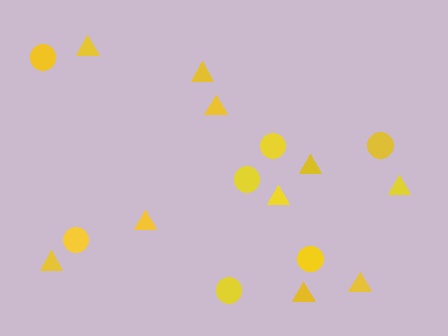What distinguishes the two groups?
There are 2 groups: one group of circles (7) and one group of triangles (10).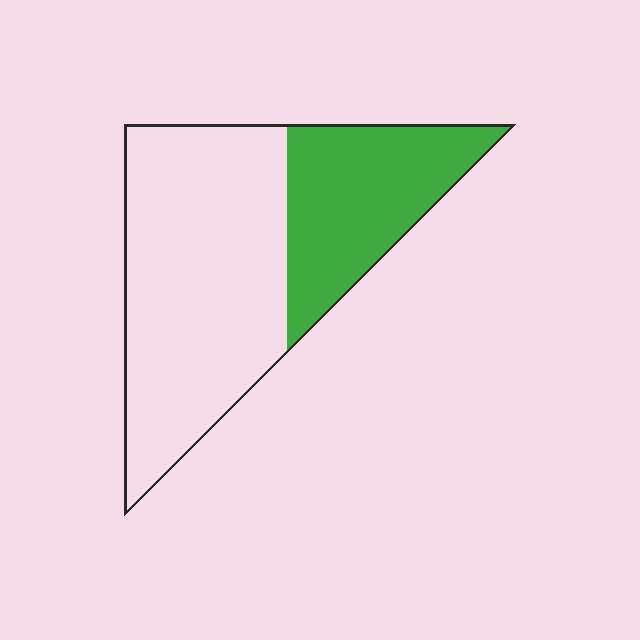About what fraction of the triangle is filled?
About one third (1/3).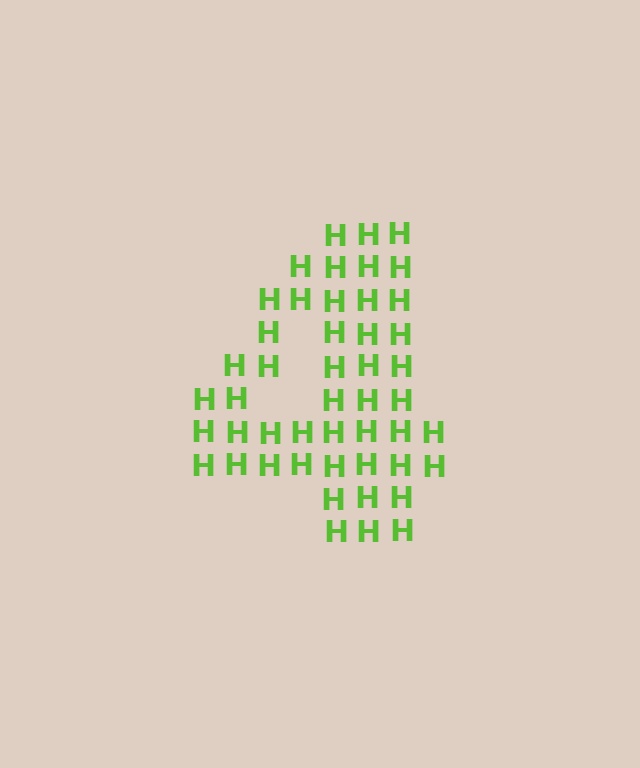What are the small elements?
The small elements are letter H's.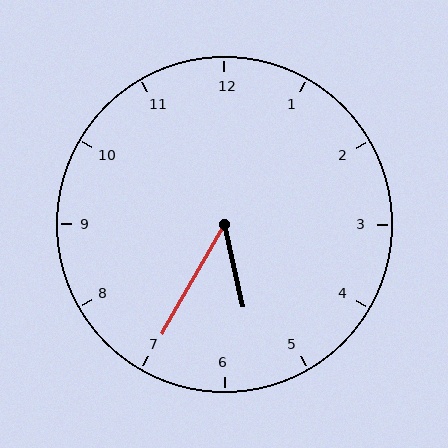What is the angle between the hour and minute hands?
Approximately 42 degrees.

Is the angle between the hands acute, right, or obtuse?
It is acute.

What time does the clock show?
5:35.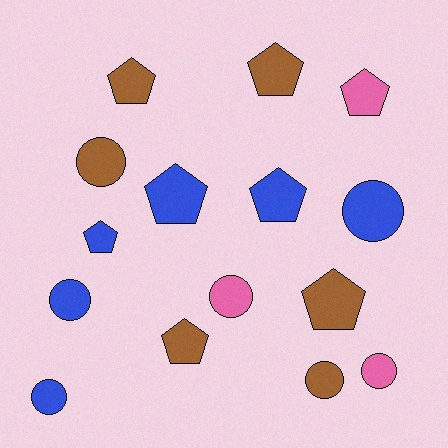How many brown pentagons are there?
There are 4 brown pentagons.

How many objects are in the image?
There are 15 objects.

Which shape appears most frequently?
Pentagon, with 8 objects.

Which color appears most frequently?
Blue, with 6 objects.